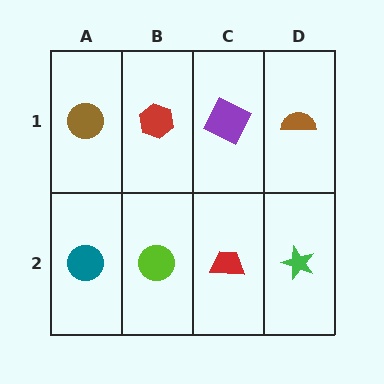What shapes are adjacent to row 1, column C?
A red trapezoid (row 2, column C), a red hexagon (row 1, column B), a brown semicircle (row 1, column D).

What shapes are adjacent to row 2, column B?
A red hexagon (row 1, column B), a teal circle (row 2, column A), a red trapezoid (row 2, column C).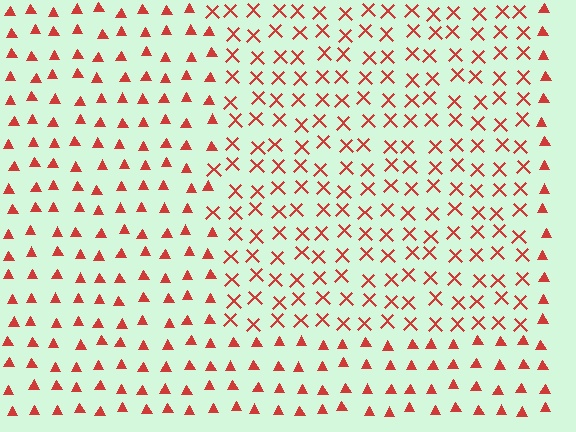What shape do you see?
I see a rectangle.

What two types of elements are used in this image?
The image uses X marks inside the rectangle region and triangles outside it.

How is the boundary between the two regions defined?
The boundary is defined by a change in element shape: X marks inside vs. triangles outside. All elements share the same color and spacing.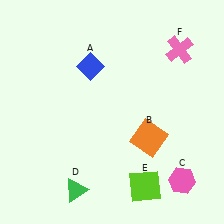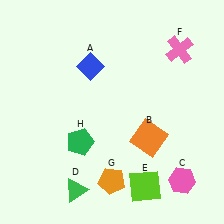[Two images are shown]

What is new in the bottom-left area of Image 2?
An orange pentagon (G) was added in the bottom-left area of Image 2.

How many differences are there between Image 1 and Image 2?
There are 2 differences between the two images.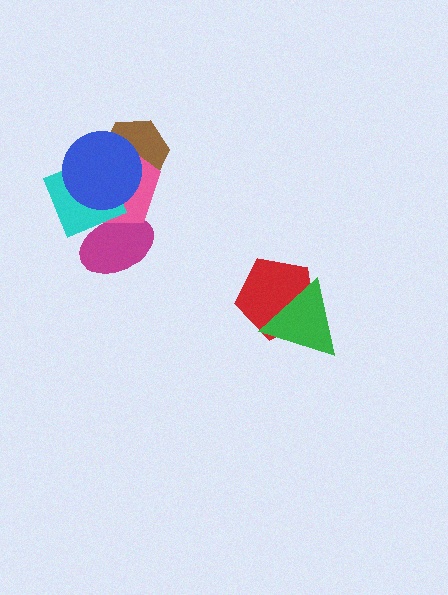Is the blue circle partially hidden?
No, no other shape covers it.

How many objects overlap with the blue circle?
3 objects overlap with the blue circle.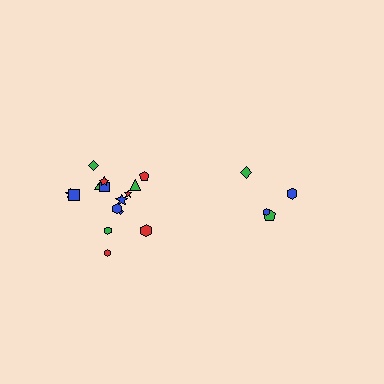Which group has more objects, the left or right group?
The left group.